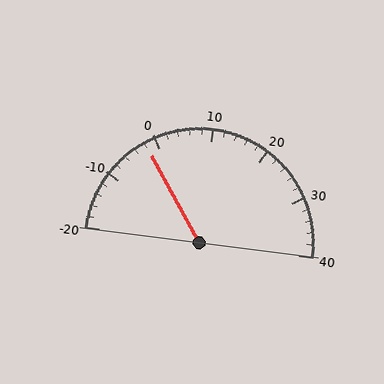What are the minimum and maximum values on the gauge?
The gauge ranges from -20 to 40.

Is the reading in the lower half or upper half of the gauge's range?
The reading is in the lower half of the range (-20 to 40).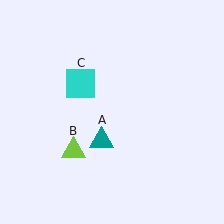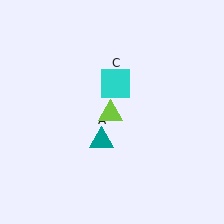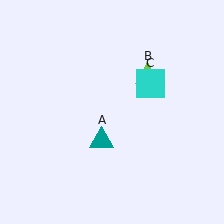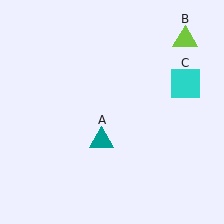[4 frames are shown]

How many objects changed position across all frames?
2 objects changed position: lime triangle (object B), cyan square (object C).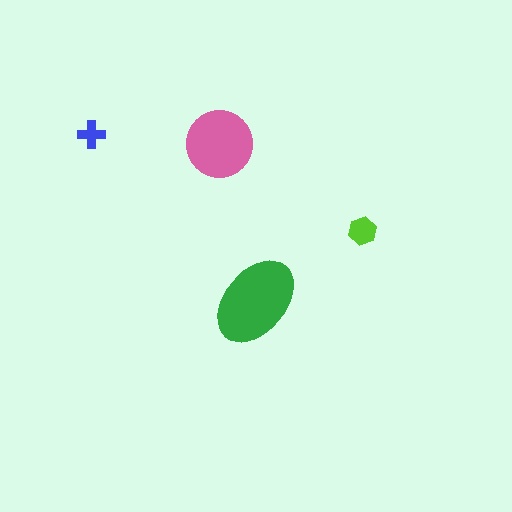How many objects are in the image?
There are 4 objects in the image.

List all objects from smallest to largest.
The blue cross, the lime hexagon, the pink circle, the green ellipse.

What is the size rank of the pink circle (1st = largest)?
2nd.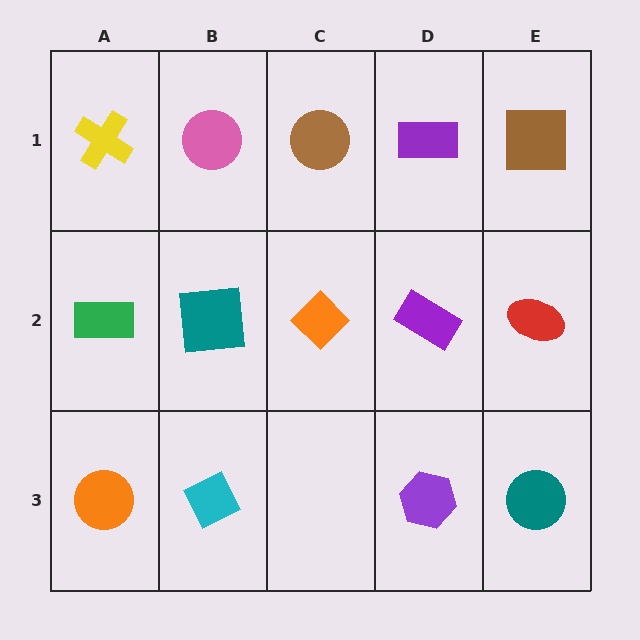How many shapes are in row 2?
5 shapes.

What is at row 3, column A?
An orange circle.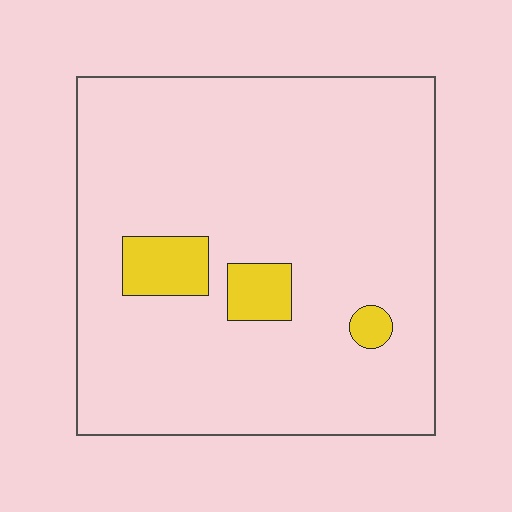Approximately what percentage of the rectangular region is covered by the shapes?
Approximately 10%.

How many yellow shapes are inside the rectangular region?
3.